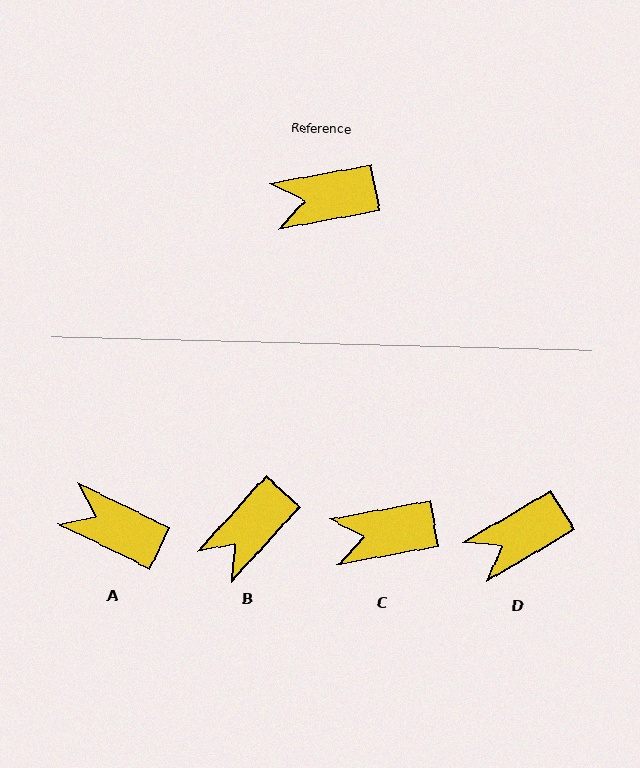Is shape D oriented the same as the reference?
No, it is off by about 20 degrees.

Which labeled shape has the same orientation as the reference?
C.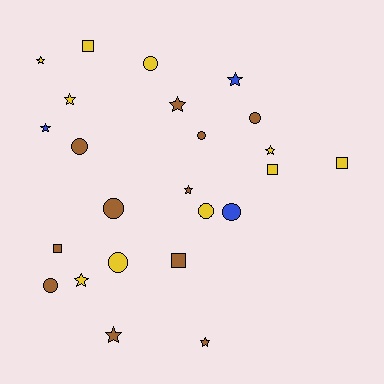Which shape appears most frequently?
Star, with 10 objects.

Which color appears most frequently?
Brown, with 11 objects.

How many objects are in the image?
There are 24 objects.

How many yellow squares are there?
There are 3 yellow squares.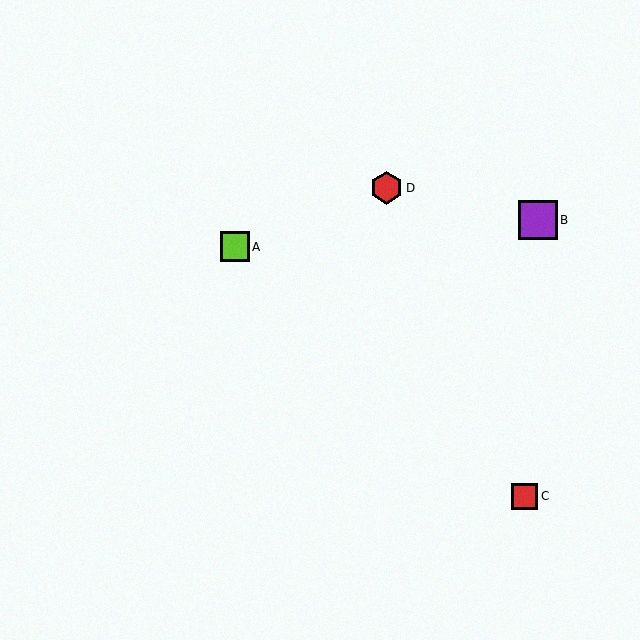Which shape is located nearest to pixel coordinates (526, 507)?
The red square (labeled C) at (525, 496) is nearest to that location.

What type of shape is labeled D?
Shape D is a red hexagon.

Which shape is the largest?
The purple square (labeled B) is the largest.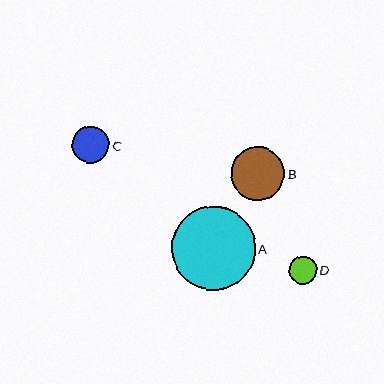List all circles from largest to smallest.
From largest to smallest: A, B, C, D.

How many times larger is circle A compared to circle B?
Circle A is approximately 1.6 times the size of circle B.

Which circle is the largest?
Circle A is the largest with a size of approximately 84 pixels.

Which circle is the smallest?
Circle D is the smallest with a size of approximately 28 pixels.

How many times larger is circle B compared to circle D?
Circle B is approximately 1.9 times the size of circle D.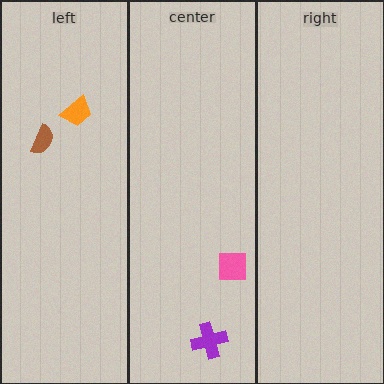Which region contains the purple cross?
The center region.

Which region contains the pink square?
The center region.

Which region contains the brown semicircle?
The left region.